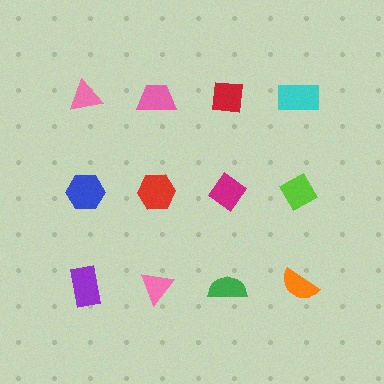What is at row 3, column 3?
A green semicircle.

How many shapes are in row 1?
4 shapes.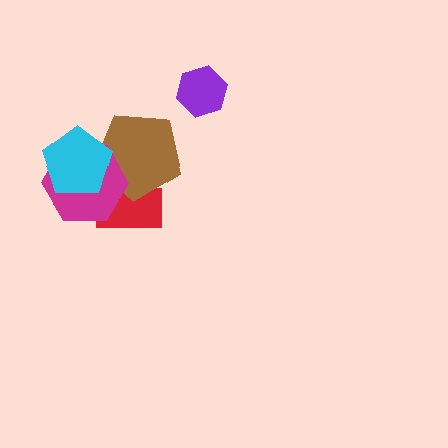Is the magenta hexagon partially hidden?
Yes, it is partially covered by another shape.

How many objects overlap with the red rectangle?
2 objects overlap with the red rectangle.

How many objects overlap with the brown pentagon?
3 objects overlap with the brown pentagon.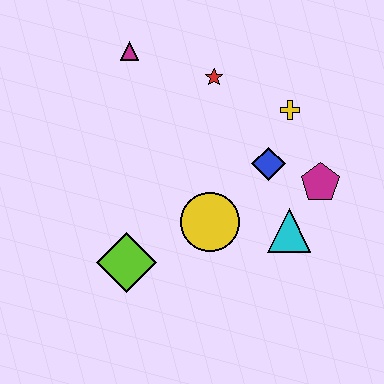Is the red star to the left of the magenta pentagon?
Yes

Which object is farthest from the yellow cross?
The lime diamond is farthest from the yellow cross.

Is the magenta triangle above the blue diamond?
Yes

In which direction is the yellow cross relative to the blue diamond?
The yellow cross is above the blue diamond.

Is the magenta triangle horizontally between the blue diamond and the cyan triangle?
No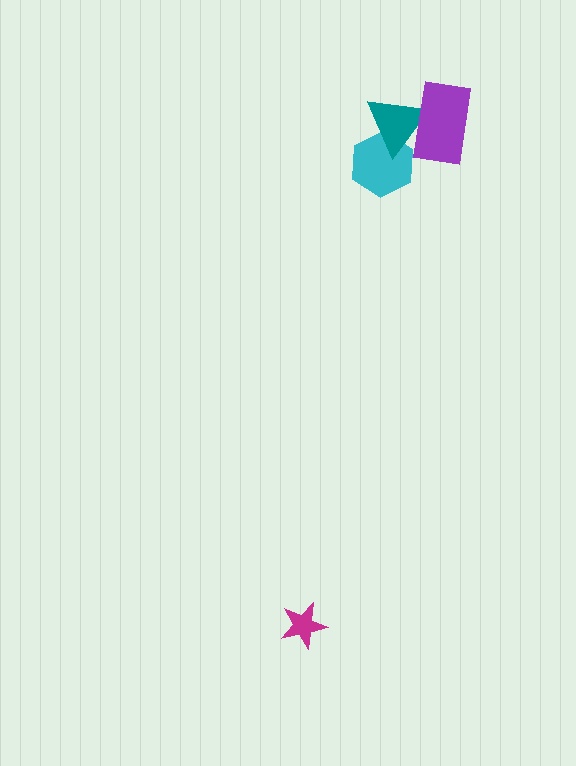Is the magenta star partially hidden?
No, no other shape covers it.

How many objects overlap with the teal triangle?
2 objects overlap with the teal triangle.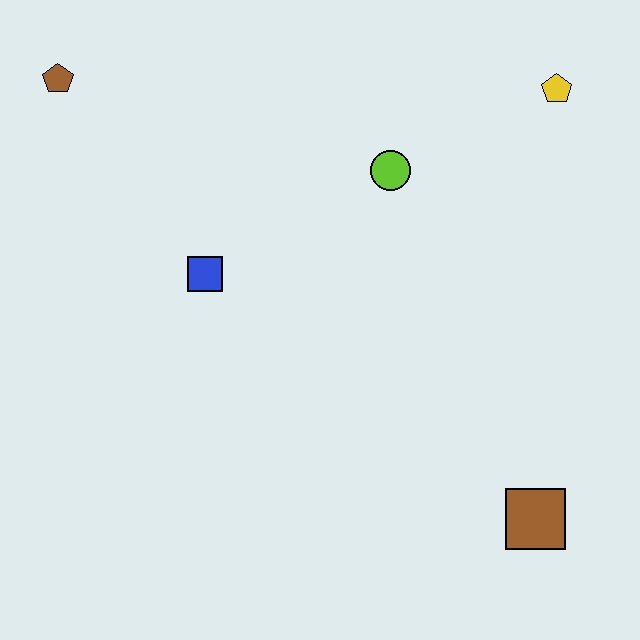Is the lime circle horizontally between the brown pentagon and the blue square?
No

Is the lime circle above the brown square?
Yes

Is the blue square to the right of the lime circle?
No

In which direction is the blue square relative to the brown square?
The blue square is to the left of the brown square.